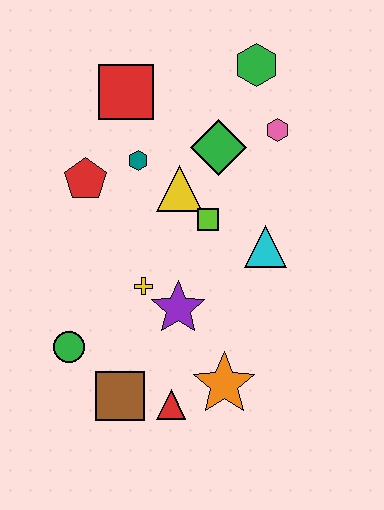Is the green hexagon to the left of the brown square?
No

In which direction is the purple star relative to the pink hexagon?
The purple star is below the pink hexagon.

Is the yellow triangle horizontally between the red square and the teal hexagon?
No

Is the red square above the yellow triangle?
Yes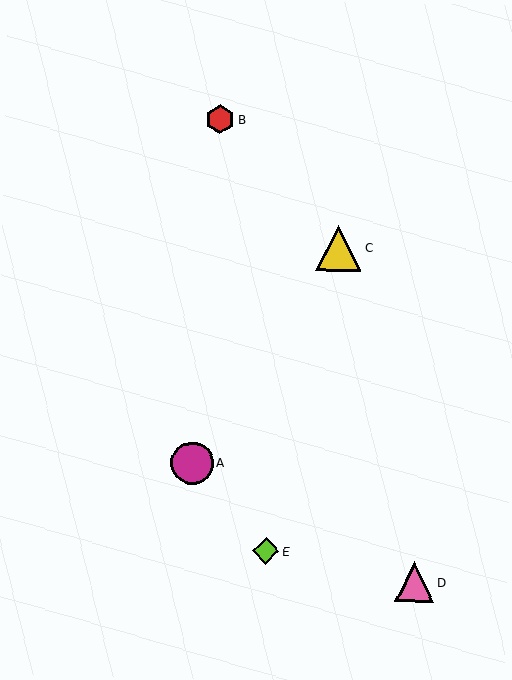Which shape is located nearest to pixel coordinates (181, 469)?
The magenta circle (labeled A) at (192, 463) is nearest to that location.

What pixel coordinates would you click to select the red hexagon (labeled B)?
Click at (220, 120) to select the red hexagon B.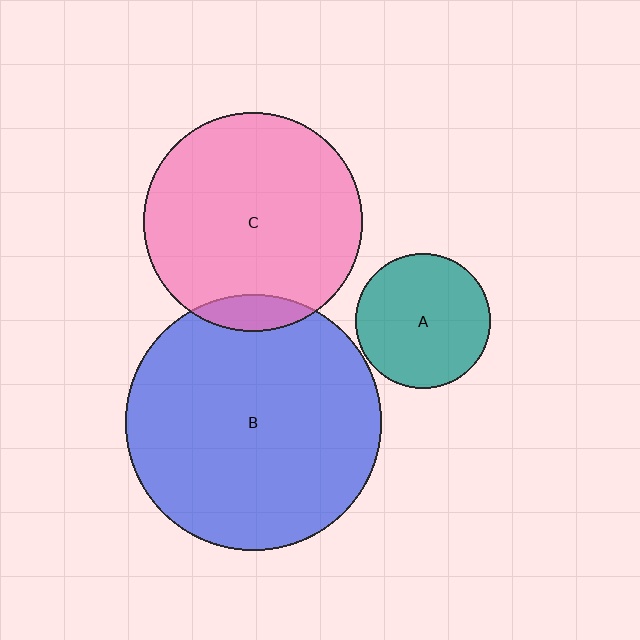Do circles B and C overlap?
Yes.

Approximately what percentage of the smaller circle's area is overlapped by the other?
Approximately 10%.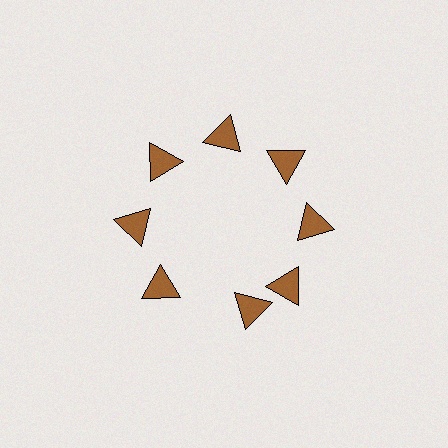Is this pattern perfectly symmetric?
No. The 8 brown triangles are arranged in a ring, but one element near the 6 o'clock position is rotated out of alignment along the ring, breaking the 8-fold rotational symmetry.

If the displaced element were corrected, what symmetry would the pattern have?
It would have 8-fold rotational symmetry — the pattern would map onto itself every 45 degrees.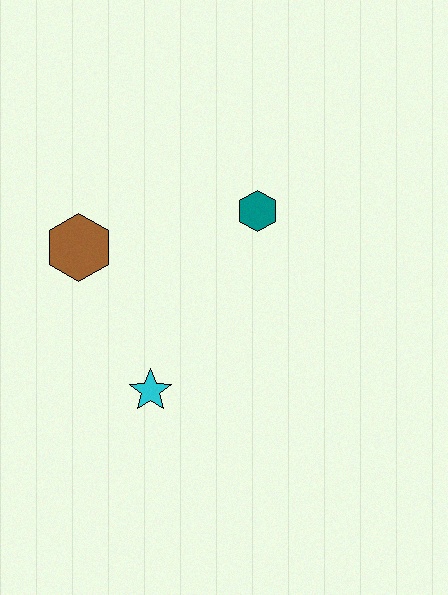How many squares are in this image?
There are no squares.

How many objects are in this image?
There are 3 objects.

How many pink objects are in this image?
There are no pink objects.